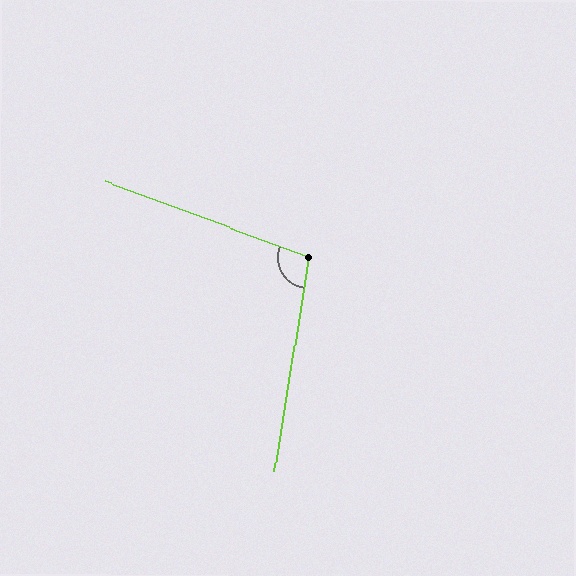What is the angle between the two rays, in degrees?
Approximately 101 degrees.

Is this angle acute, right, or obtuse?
It is obtuse.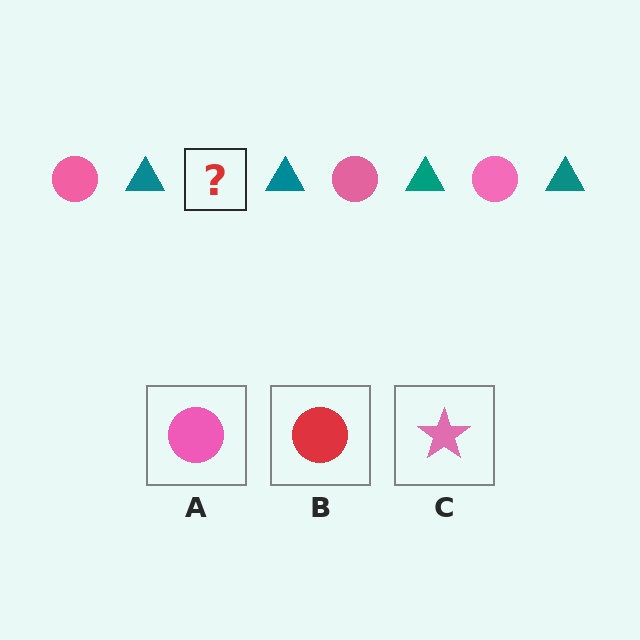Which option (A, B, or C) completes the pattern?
A.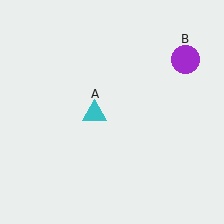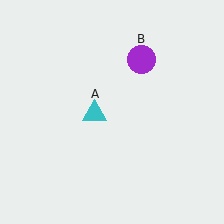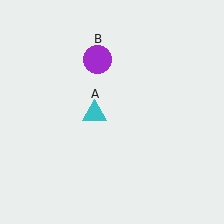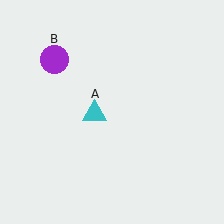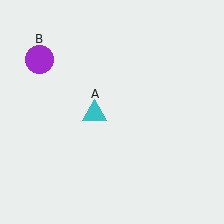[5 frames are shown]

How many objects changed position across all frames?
1 object changed position: purple circle (object B).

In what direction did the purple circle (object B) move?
The purple circle (object B) moved left.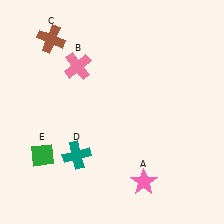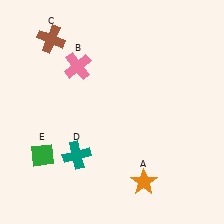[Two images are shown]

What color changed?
The star (A) changed from pink in Image 1 to orange in Image 2.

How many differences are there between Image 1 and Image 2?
There is 1 difference between the two images.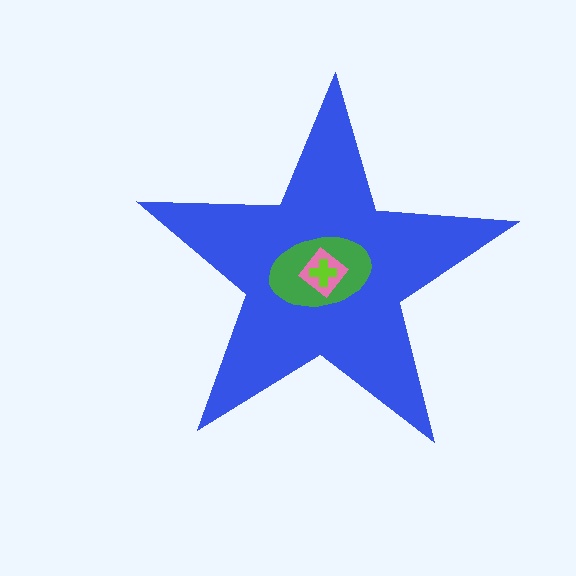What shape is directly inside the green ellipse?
The pink diamond.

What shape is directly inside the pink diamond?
The lime cross.